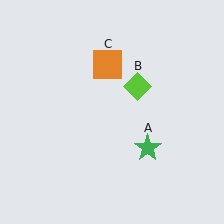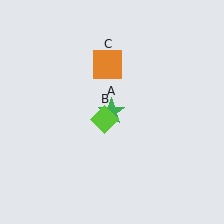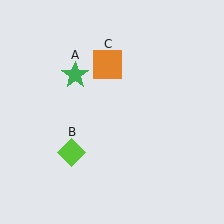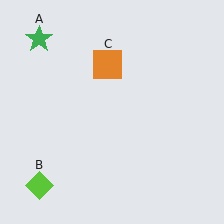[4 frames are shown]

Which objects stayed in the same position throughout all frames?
Orange square (object C) remained stationary.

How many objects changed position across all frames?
2 objects changed position: green star (object A), lime diamond (object B).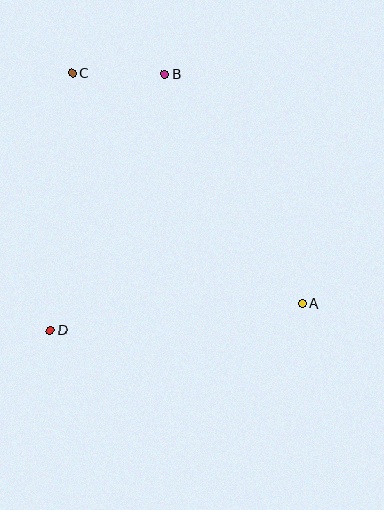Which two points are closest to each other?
Points B and C are closest to each other.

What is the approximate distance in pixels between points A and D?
The distance between A and D is approximately 253 pixels.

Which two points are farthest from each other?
Points A and C are farthest from each other.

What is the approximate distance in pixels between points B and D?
The distance between B and D is approximately 280 pixels.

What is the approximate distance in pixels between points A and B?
The distance between A and B is approximately 267 pixels.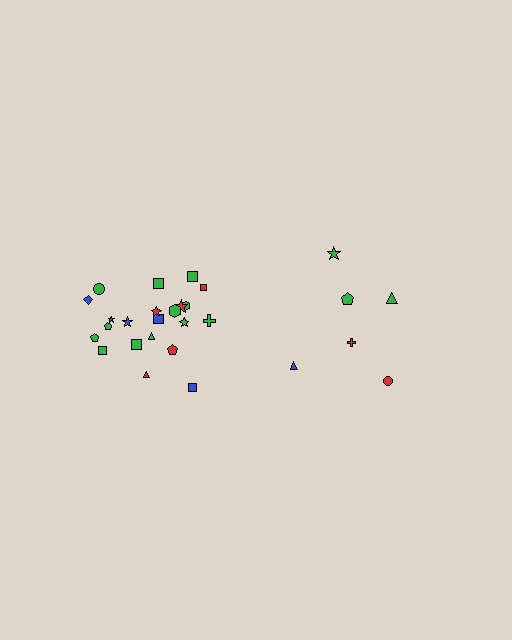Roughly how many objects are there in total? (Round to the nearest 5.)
Roughly 30 objects in total.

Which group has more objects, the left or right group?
The left group.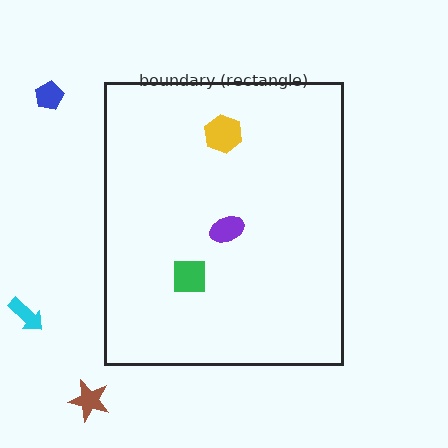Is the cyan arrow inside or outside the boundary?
Outside.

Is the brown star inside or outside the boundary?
Outside.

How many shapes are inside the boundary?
3 inside, 3 outside.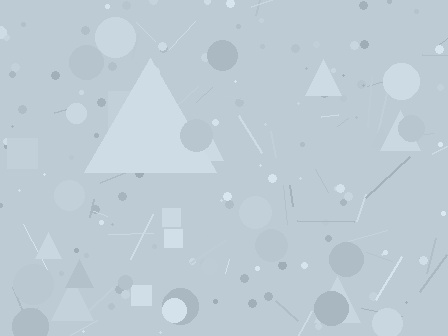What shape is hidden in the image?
A triangle is hidden in the image.